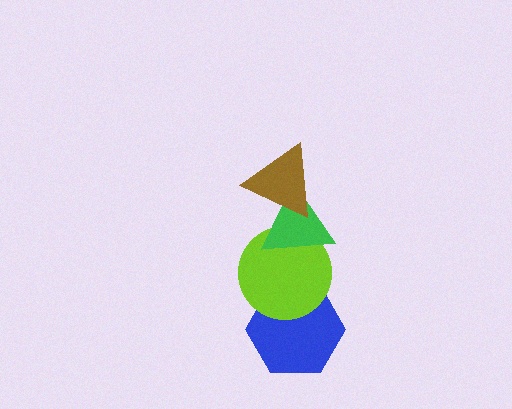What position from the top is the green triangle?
The green triangle is 2nd from the top.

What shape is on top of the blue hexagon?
The lime circle is on top of the blue hexagon.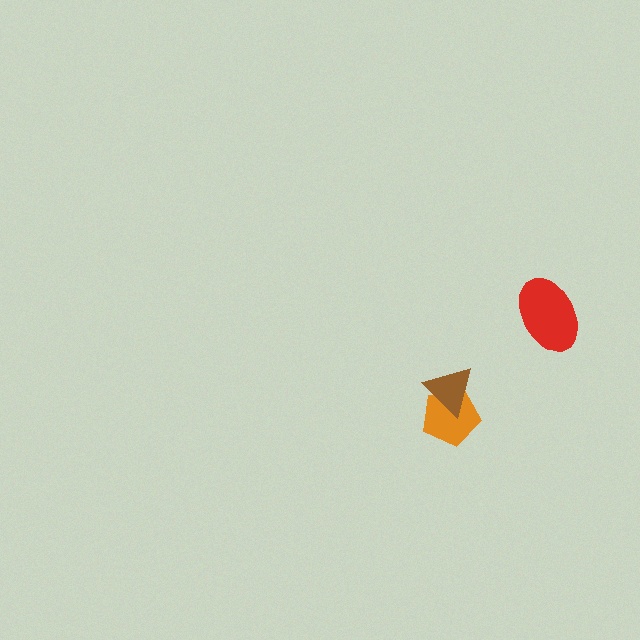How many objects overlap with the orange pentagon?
1 object overlaps with the orange pentagon.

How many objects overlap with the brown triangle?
1 object overlaps with the brown triangle.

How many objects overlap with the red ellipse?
0 objects overlap with the red ellipse.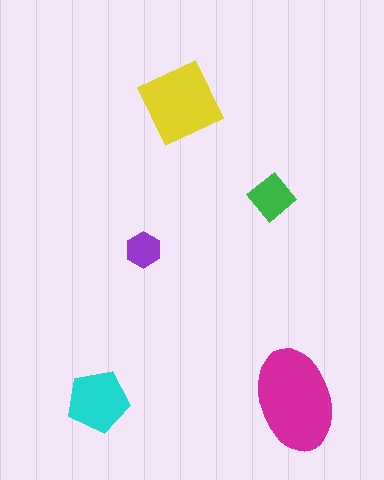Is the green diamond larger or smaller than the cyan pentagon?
Smaller.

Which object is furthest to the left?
The cyan pentagon is leftmost.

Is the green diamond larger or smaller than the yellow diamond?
Smaller.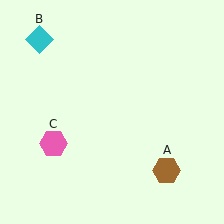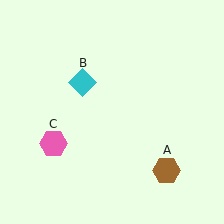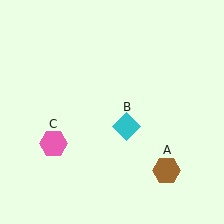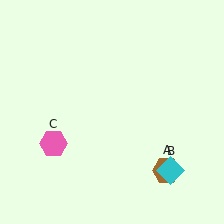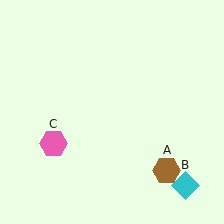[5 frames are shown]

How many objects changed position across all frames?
1 object changed position: cyan diamond (object B).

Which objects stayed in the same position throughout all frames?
Brown hexagon (object A) and pink hexagon (object C) remained stationary.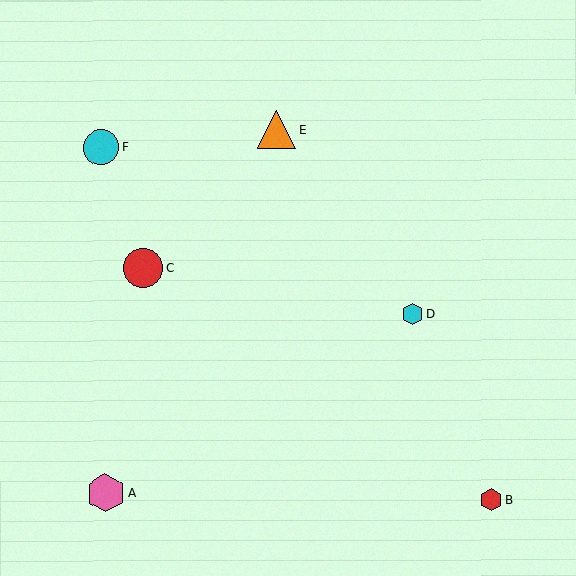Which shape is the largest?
The red circle (labeled C) is the largest.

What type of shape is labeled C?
Shape C is a red circle.